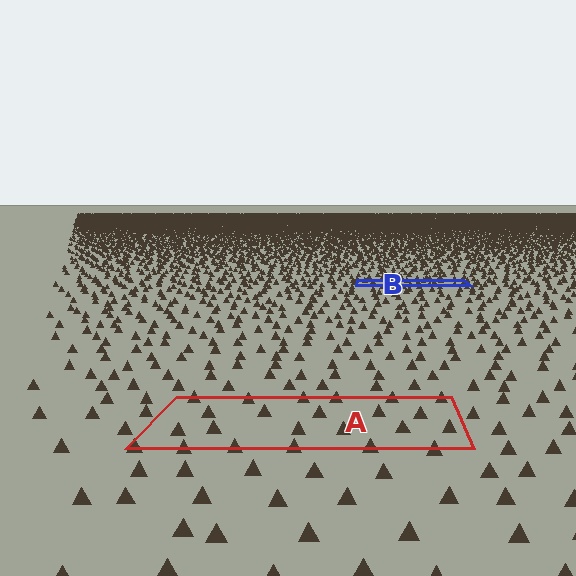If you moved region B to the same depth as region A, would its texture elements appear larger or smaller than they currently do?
They would appear larger. At a closer depth, the same texture elements are projected at a bigger on-screen size.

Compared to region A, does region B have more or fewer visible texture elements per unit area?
Region B has more texture elements per unit area — they are packed more densely because it is farther away.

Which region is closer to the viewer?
Region A is closer. The texture elements there are larger and more spread out.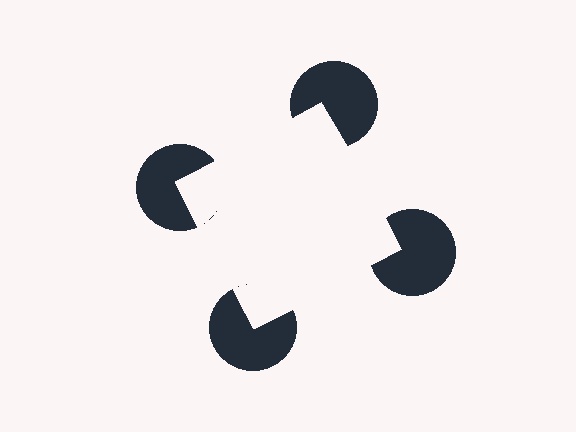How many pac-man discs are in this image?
There are 4 — one at each vertex of the illusory square.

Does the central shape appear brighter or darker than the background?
It typically appears slightly brighter than the background, even though no actual brightness change is drawn.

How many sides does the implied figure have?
4 sides.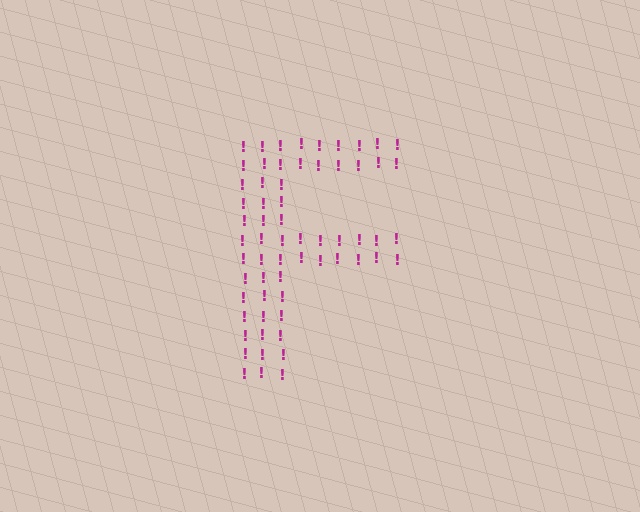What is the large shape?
The large shape is the letter F.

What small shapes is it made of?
It is made of small exclamation marks.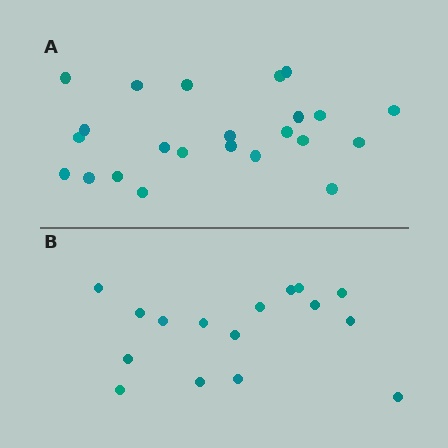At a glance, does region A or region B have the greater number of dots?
Region A (the top region) has more dots.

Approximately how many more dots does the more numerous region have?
Region A has roughly 8 or so more dots than region B.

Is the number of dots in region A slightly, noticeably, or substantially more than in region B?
Region A has noticeably more, but not dramatically so. The ratio is roughly 1.4 to 1.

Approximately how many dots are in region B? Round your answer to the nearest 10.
About 20 dots. (The exact count is 16, which rounds to 20.)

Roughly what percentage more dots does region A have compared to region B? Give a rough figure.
About 45% more.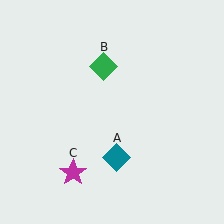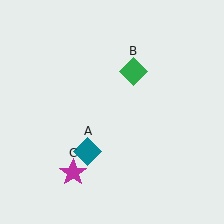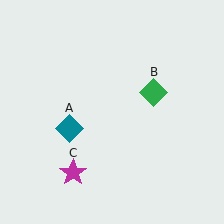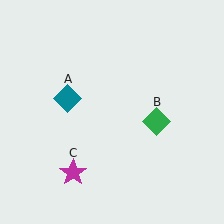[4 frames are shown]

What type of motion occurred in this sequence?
The teal diamond (object A), green diamond (object B) rotated clockwise around the center of the scene.